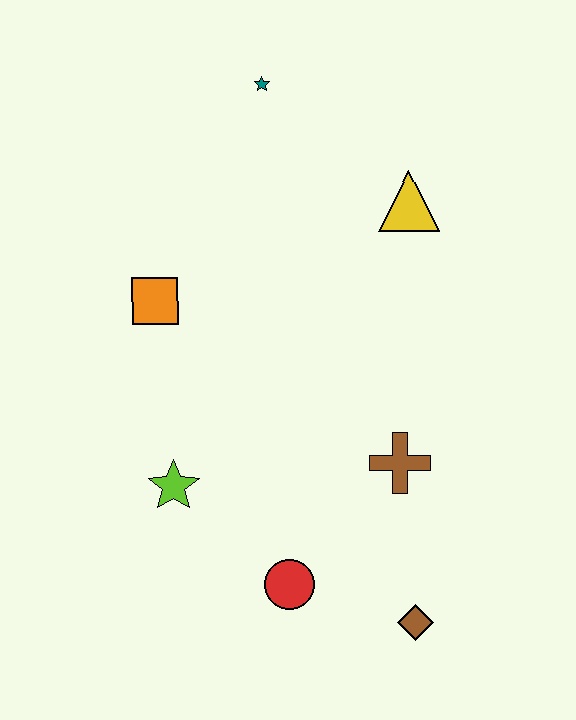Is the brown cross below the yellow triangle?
Yes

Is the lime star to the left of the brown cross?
Yes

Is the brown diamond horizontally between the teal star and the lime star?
No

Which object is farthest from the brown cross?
The teal star is farthest from the brown cross.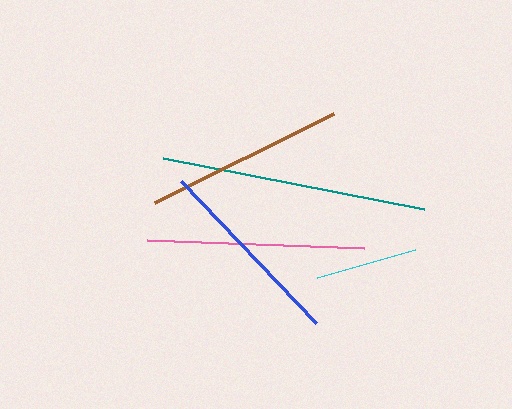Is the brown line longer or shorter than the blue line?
The brown line is longer than the blue line.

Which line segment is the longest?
The teal line is the longest at approximately 266 pixels.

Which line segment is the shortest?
The cyan line is the shortest at approximately 101 pixels.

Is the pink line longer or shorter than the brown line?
The pink line is longer than the brown line.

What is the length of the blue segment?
The blue segment is approximately 196 pixels long.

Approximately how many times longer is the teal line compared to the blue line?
The teal line is approximately 1.4 times the length of the blue line.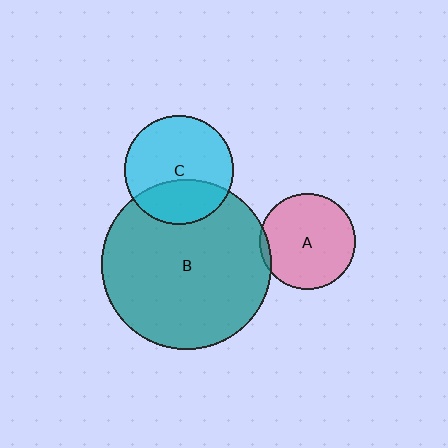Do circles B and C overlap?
Yes.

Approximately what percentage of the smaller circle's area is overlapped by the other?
Approximately 30%.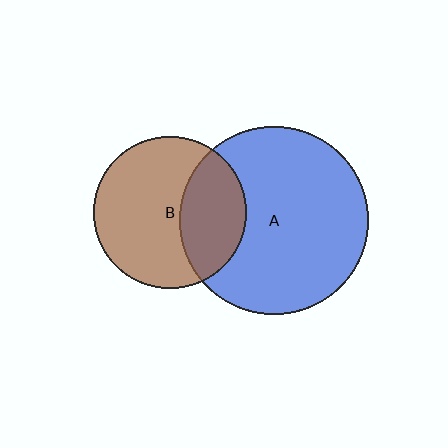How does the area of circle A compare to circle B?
Approximately 1.5 times.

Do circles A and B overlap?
Yes.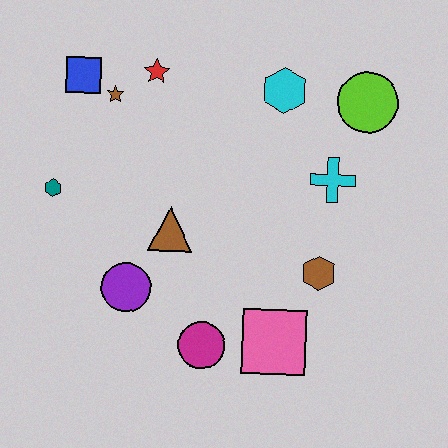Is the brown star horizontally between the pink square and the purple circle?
No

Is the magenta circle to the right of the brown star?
Yes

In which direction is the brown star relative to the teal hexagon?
The brown star is above the teal hexagon.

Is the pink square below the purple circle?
Yes